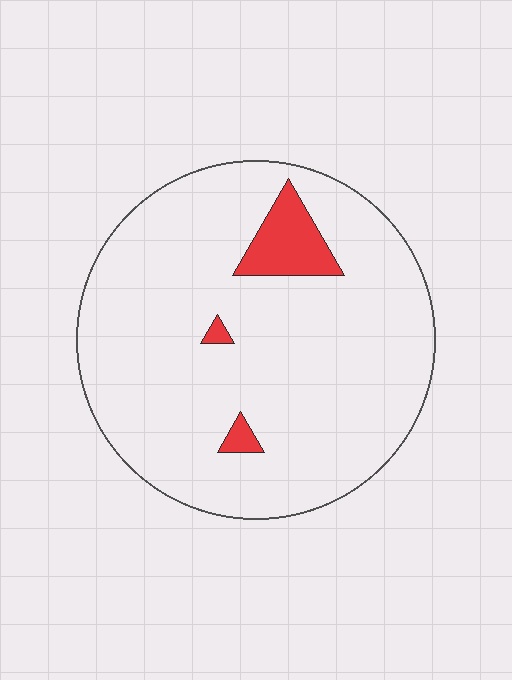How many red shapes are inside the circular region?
3.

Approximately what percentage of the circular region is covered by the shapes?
Approximately 5%.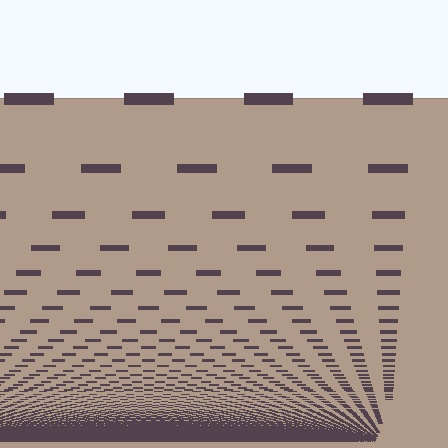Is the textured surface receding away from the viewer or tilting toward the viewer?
The surface appears to tilt toward the viewer. Texture elements get larger and sparser toward the top.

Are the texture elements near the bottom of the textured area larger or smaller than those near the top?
Smaller. The gradient is inverted — elements near the bottom are smaller and denser.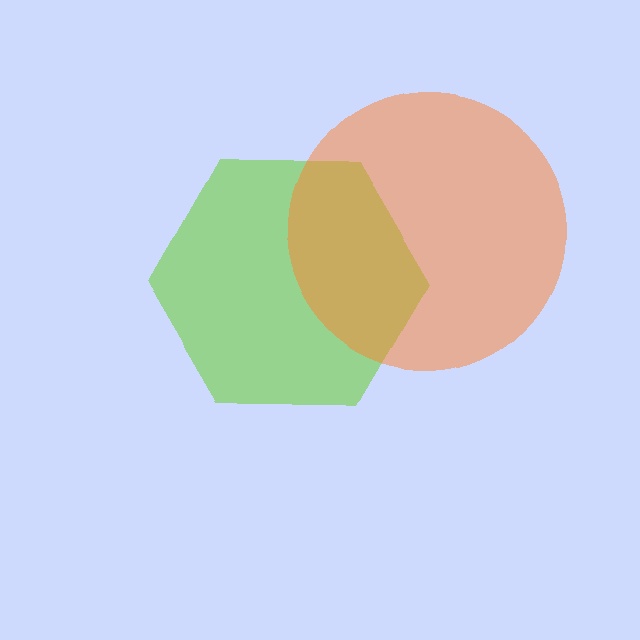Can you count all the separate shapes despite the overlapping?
Yes, there are 2 separate shapes.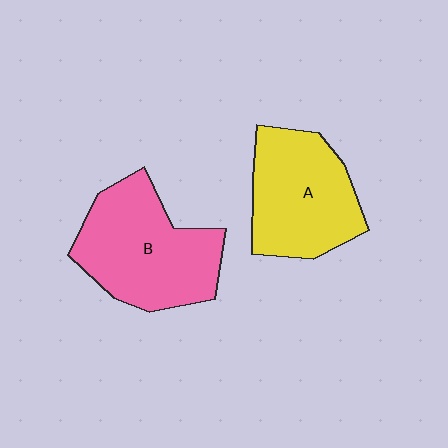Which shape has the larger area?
Shape B (pink).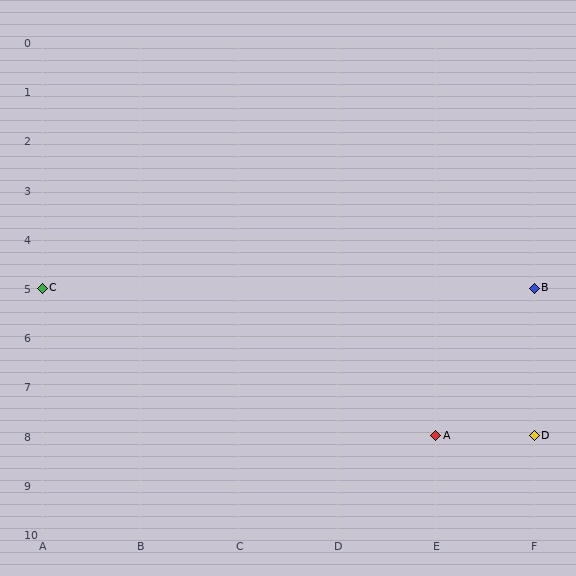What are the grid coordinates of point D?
Point D is at grid coordinates (F, 8).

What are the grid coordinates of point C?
Point C is at grid coordinates (A, 5).